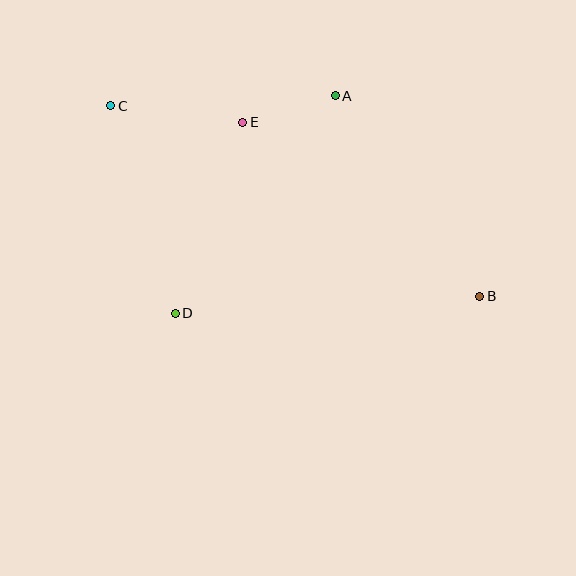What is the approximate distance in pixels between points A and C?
The distance between A and C is approximately 225 pixels.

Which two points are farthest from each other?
Points B and C are farthest from each other.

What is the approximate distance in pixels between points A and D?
The distance between A and D is approximately 270 pixels.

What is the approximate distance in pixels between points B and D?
The distance between B and D is approximately 305 pixels.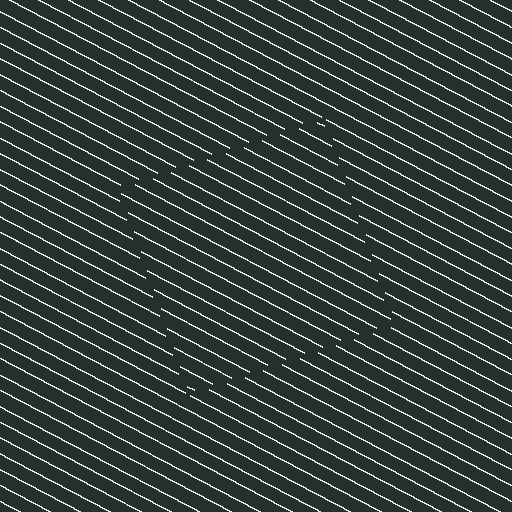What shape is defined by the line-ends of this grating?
An illusory square. The interior of the shape contains the same grating, shifted by half a period — the contour is defined by the phase discontinuity where line-ends from the inner and outer gratings abut.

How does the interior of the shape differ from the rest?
The interior of the shape contains the same grating, shifted by half a period — the contour is defined by the phase discontinuity where line-ends from the inner and outer gratings abut.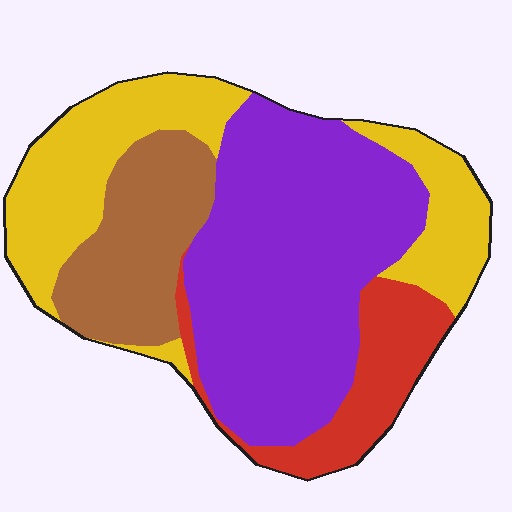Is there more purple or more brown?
Purple.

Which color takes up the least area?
Red, at roughly 15%.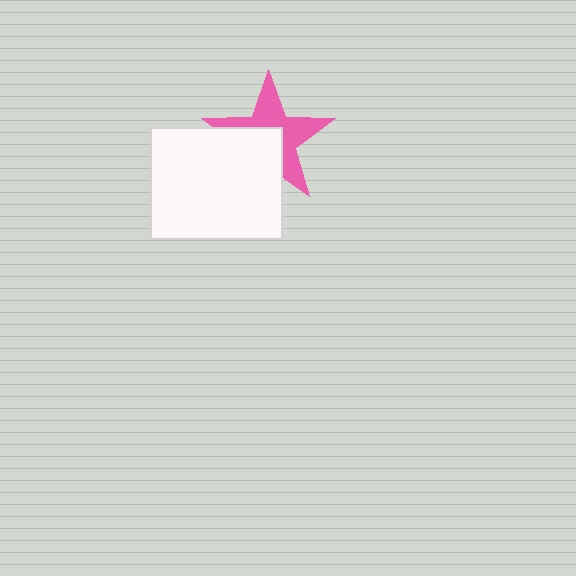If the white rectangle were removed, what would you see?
You would see the complete pink star.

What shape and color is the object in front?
The object in front is a white rectangle.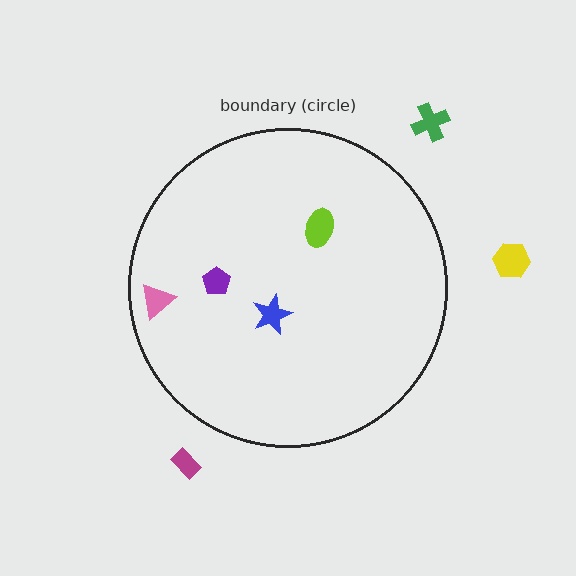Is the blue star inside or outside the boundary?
Inside.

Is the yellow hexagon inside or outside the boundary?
Outside.